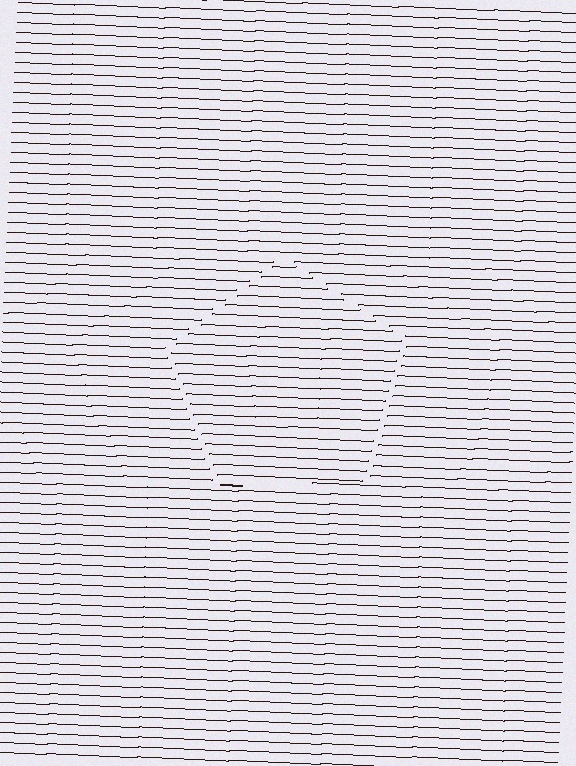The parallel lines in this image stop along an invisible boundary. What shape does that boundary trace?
An illusory pentagon. The interior of the shape contains the same grating, shifted by half a period — the contour is defined by the phase discontinuity where line-ends from the inner and outer gratings abut.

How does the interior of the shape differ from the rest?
The interior of the shape contains the same grating, shifted by half a period — the contour is defined by the phase discontinuity where line-ends from the inner and outer gratings abut.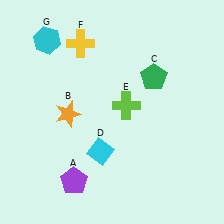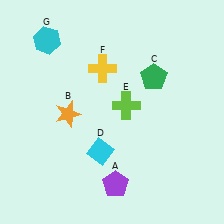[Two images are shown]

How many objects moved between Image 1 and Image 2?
2 objects moved between the two images.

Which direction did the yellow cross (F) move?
The yellow cross (F) moved down.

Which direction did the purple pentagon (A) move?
The purple pentagon (A) moved right.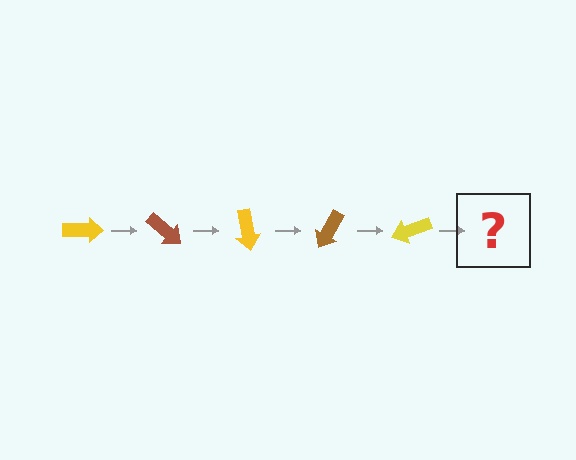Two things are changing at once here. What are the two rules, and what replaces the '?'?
The two rules are that it rotates 40 degrees each step and the color cycles through yellow and brown. The '?' should be a brown arrow, rotated 200 degrees from the start.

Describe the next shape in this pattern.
It should be a brown arrow, rotated 200 degrees from the start.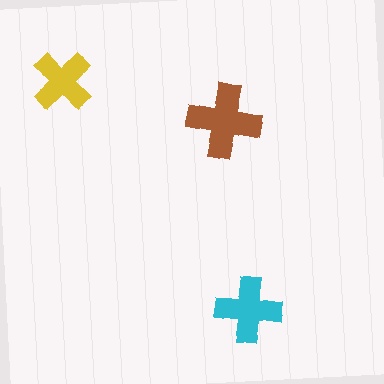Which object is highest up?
The yellow cross is topmost.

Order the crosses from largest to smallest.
the brown one, the cyan one, the yellow one.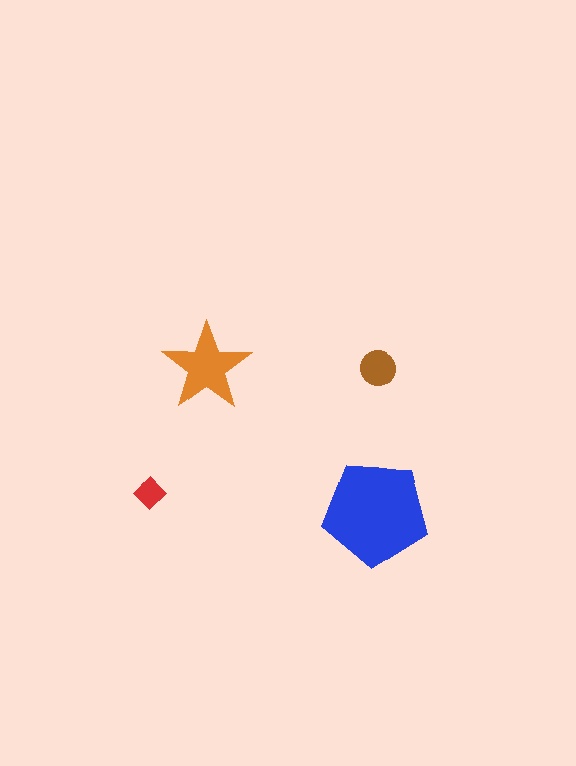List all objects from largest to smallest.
The blue pentagon, the orange star, the brown circle, the red diamond.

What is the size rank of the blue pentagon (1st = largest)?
1st.